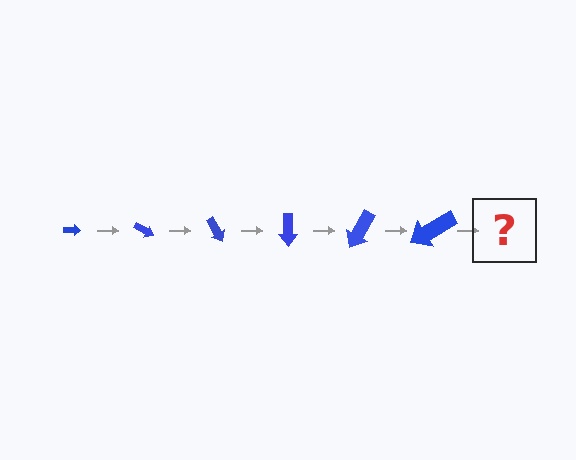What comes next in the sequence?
The next element should be an arrow, larger than the previous one and rotated 180 degrees from the start.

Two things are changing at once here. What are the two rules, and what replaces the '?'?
The two rules are that the arrow grows larger each step and it rotates 30 degrees each step. The '?' should be an arrow, larger than the previous one and rotated 180 degrees from the start.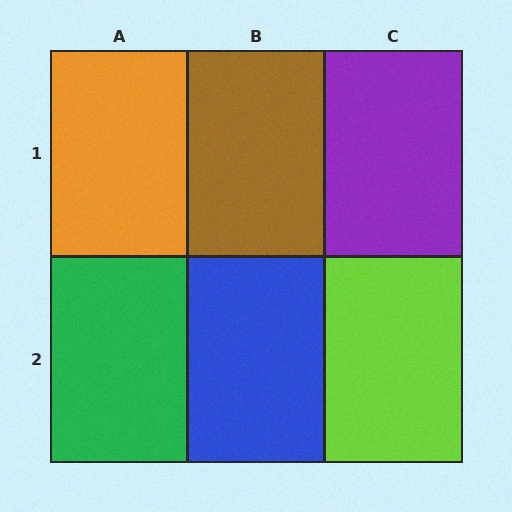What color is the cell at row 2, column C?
Lime.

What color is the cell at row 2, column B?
Blue.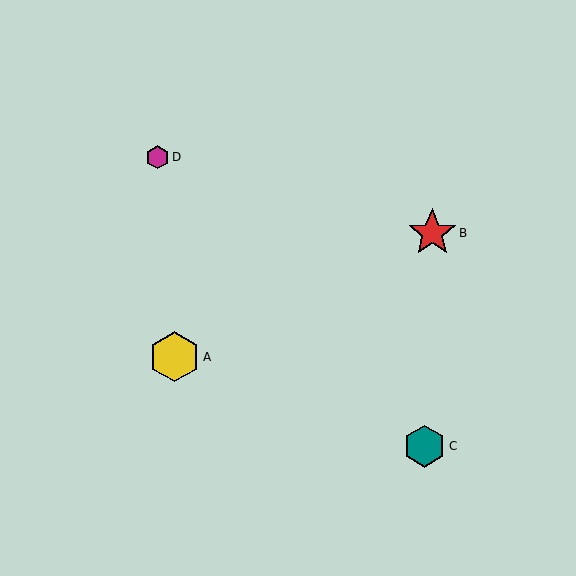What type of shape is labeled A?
Shape A is a yellow hexagon.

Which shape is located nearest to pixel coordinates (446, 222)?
The red star (labeled B) at (432, 233) is nearest to that location.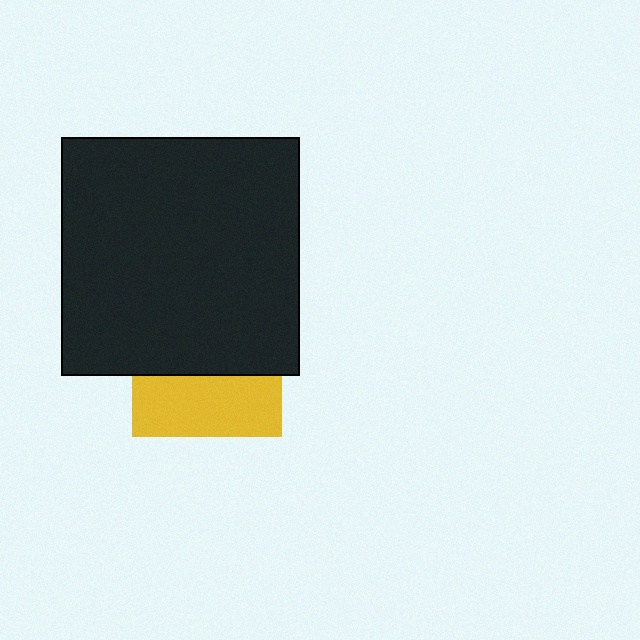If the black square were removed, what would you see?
You would see the complete yellow square.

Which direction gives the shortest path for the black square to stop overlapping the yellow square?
Moving up gives the shortest separation.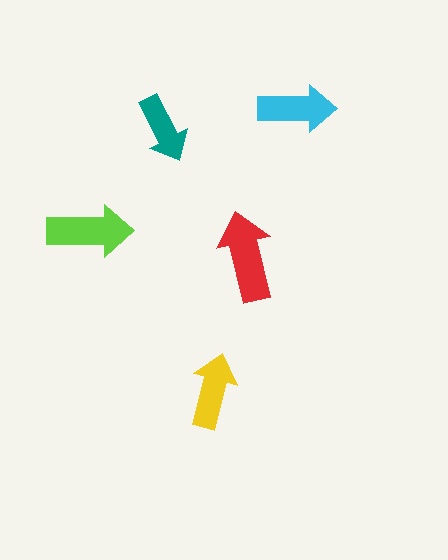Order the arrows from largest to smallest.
the red one, the lime one, the cyan one, the yellow one, the teal one.